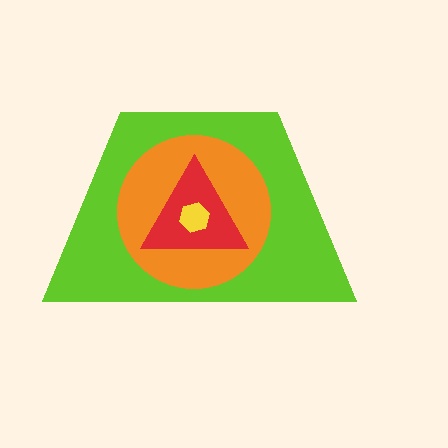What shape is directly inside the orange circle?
The red triangle.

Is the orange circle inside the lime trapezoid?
Yes.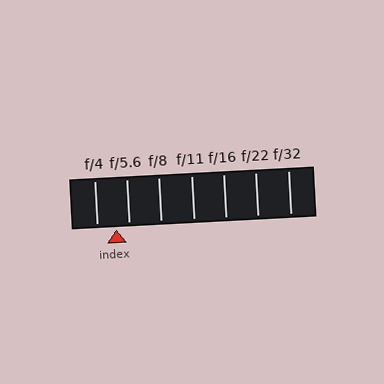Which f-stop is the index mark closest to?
The index mark is closest to f/5.6.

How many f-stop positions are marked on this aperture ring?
There are 7 f-stop positions marked.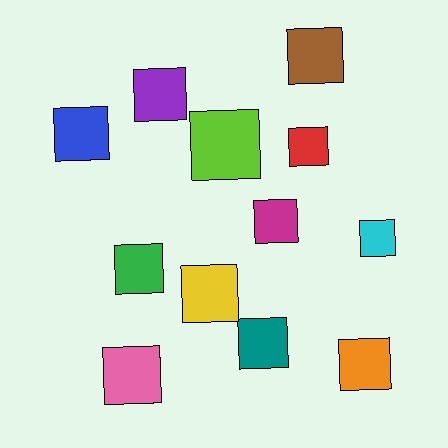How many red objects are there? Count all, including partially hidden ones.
There is 1 red object.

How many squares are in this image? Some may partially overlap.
There are 12 squares.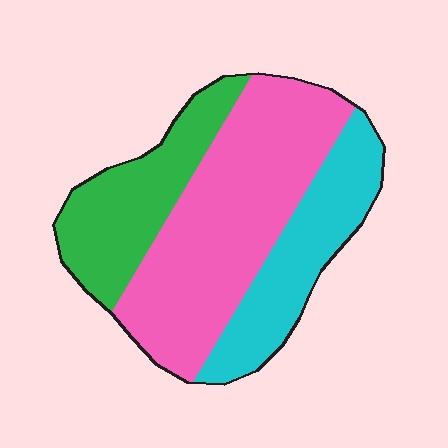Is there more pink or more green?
Pink.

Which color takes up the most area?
Pink, at roughly 50%.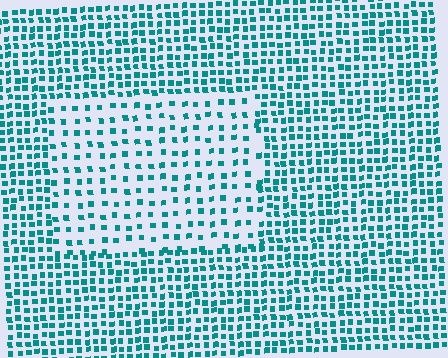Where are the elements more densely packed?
The elements are more densely packed outside the rectangle boundary.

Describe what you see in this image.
The image contains small teal elements arranged at two different densities. A rectangle-shaped region is visible where the elements are less densely packed than the surrounding area.